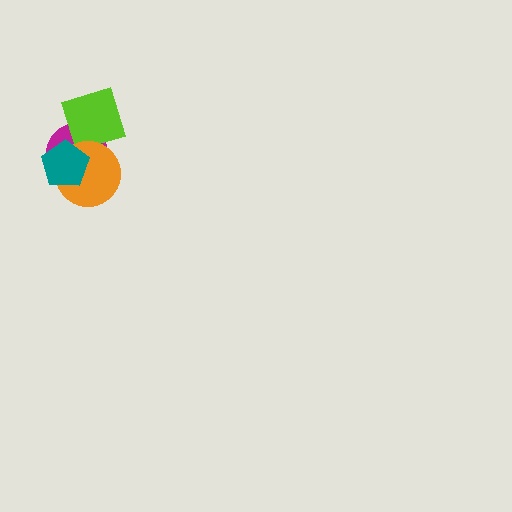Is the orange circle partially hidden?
Yes, it is partially covered by another shape.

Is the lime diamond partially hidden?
Yes, it is partially covered by another shape.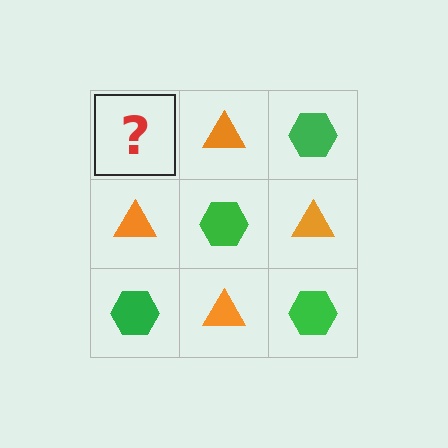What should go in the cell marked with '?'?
The missing cell should contain a green hexagon.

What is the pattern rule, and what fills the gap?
The rule is that it alternates green hexagon and orange triangle in a checkerboard pattern. The gap should be filled with a green hexagon.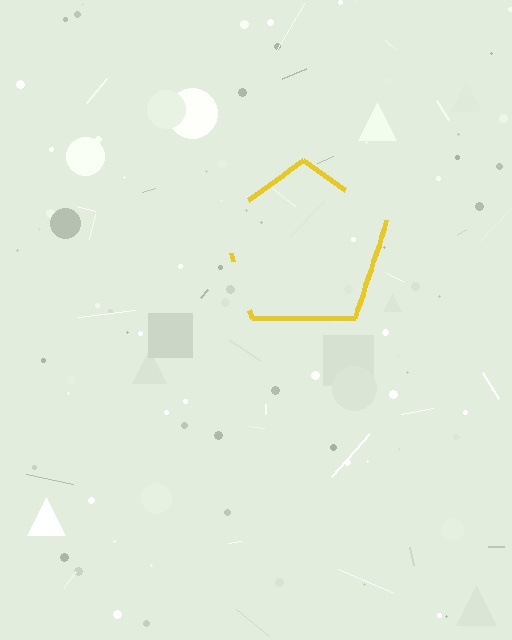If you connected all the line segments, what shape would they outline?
They would outline a pentagon.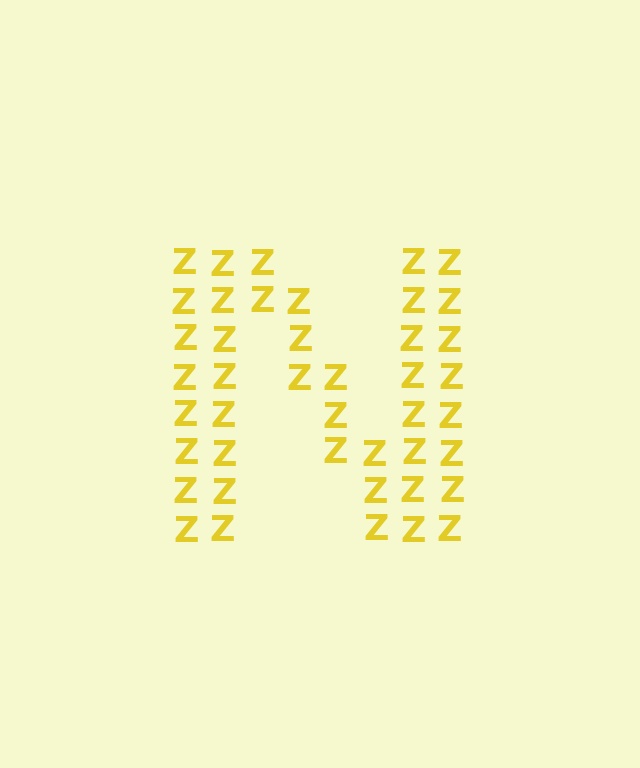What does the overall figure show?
The overall figure shows the letter N.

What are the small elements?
The small elements are letter Z's.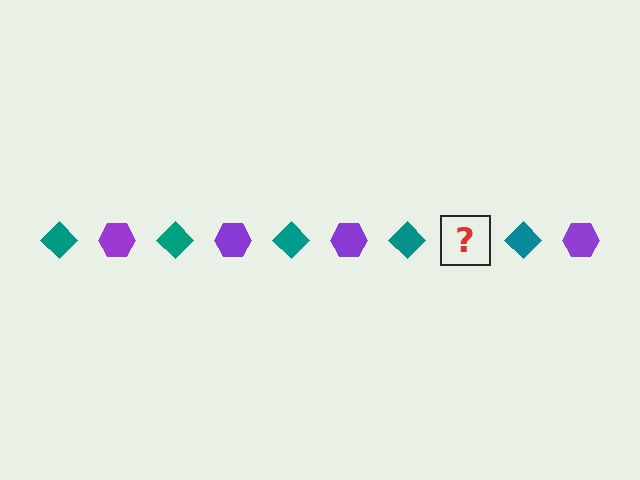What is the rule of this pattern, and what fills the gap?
The rule is that the pattern alternates between teal diamond and purple hexagon. The gap should be filled with a purple hexagon.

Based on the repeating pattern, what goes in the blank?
The blank should be a purple hexagon.